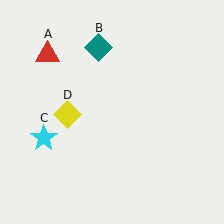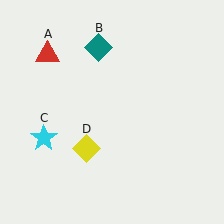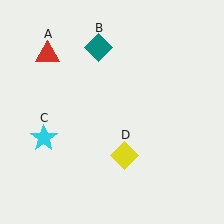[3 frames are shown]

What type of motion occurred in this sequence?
The yellow diamond (object D) rotated counterclockwise around the center of the scene.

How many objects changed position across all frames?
1 object changed position: yellow diamond (object D).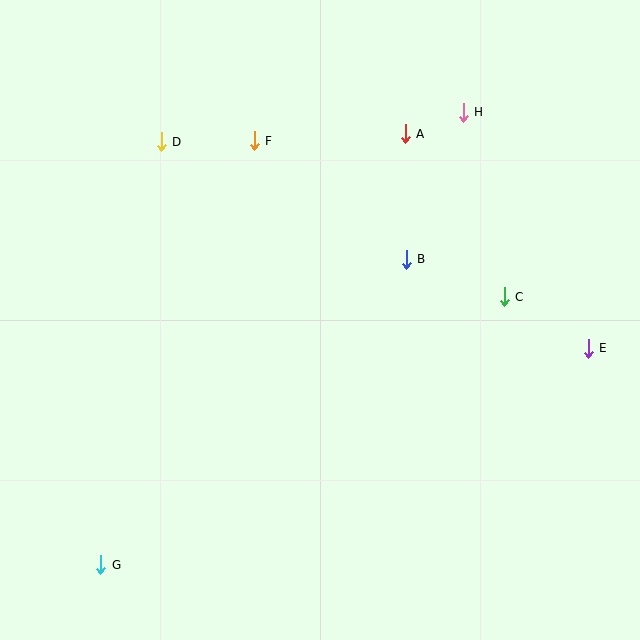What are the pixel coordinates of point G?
Point G is at (101, 565).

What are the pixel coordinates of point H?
Point H is at (463, 112).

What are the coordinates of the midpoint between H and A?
The midpoint between H and A is at (434, 123).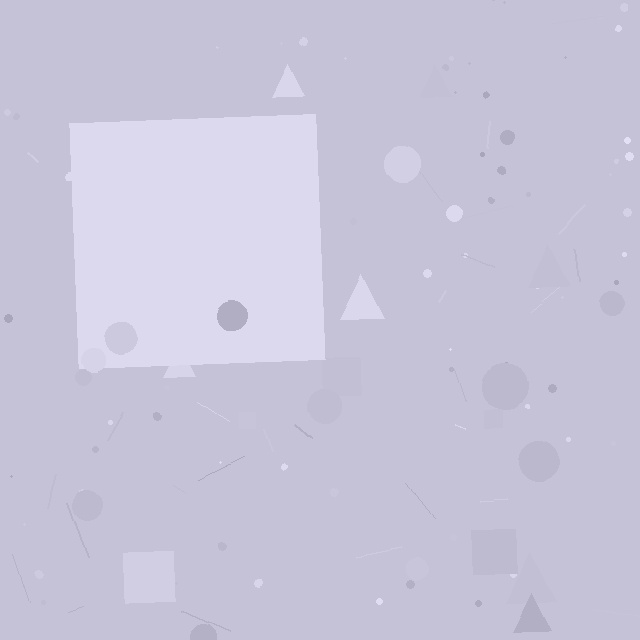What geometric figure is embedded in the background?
A square is embedded in the background.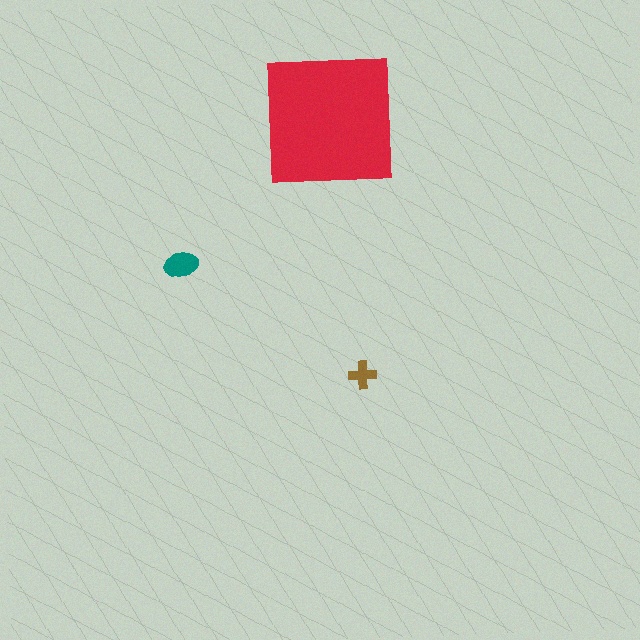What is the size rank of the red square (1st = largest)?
1st.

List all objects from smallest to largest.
The brown cross, the teal ellipse, the red square.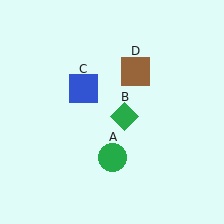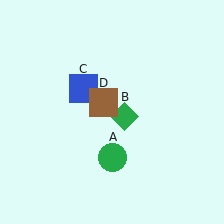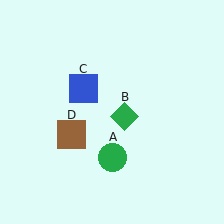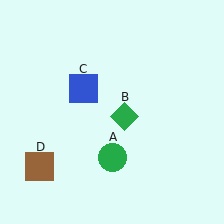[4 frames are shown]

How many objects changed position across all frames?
1 object changed position: brown square (object D).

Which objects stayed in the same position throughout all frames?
Green circle (object A) and green diamond (object B) and blue square (object C) remained stationary.